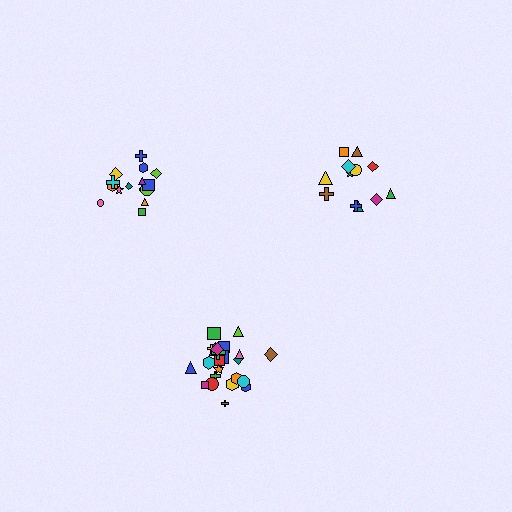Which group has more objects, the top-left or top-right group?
The top-left group.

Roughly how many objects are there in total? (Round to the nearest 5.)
Roughly 50 objects in total.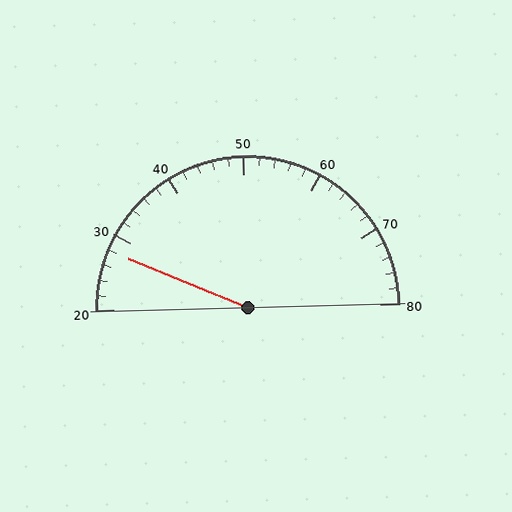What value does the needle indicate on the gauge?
The needle indicates approximately 28.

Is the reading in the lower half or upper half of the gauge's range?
The reading is in the lower half of the range (20 to 80).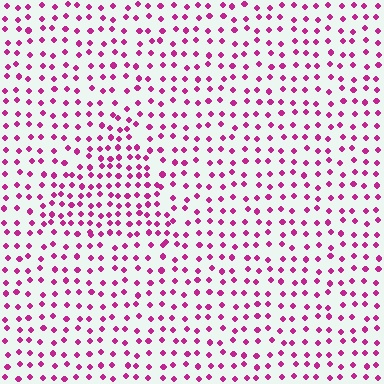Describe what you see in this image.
The image contains small magenta elements arranged at two different densities. A triangle-shaped region is visible where the elements are more densely packed than the surrounding area.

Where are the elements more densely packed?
The elements are more densely packed inside the triangle boundary.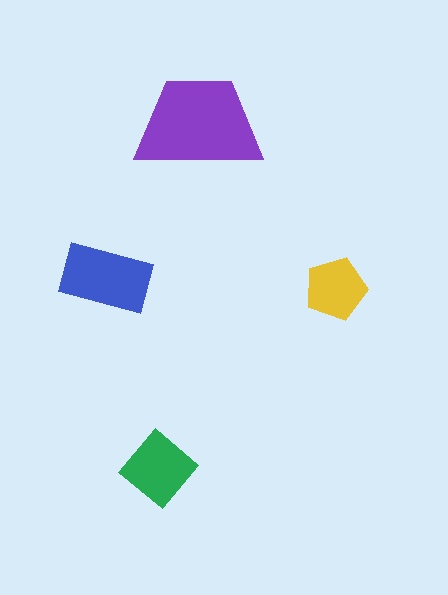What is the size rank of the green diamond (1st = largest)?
3rd.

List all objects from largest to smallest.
The purple trapezoid, the blue rectangle, the green diamond, the yellow pentagon.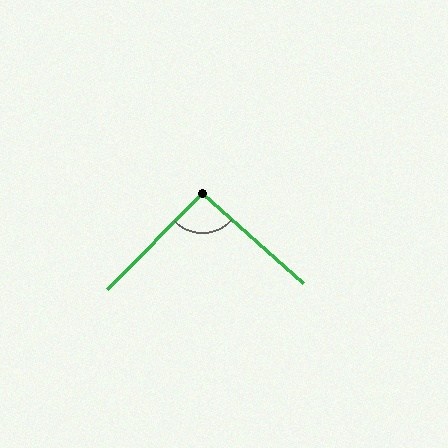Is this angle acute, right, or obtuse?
It is approximately a right angle.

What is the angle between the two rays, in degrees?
Approximately 92 degrees.